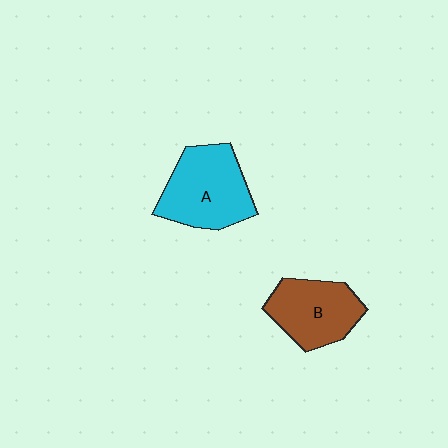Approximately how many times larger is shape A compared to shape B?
Approximately 1.2 times.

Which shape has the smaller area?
Shape B (brown).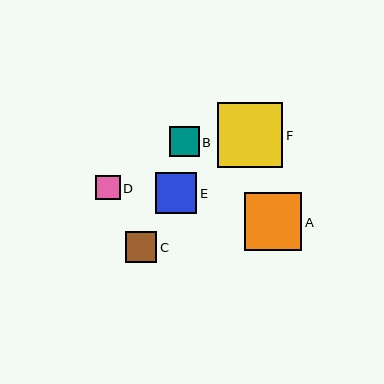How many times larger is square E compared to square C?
Square E is approximately 1.3 times the size of square C.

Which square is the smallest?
Square D is the smallest with a size of approximately 25 pixels.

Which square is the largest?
Square F is the largest with a size of approximately 65 pixels.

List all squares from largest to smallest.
From largest to smallest: F, A, E, C, B, D.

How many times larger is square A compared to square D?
Square A is approximately 2.3 times the size of square D.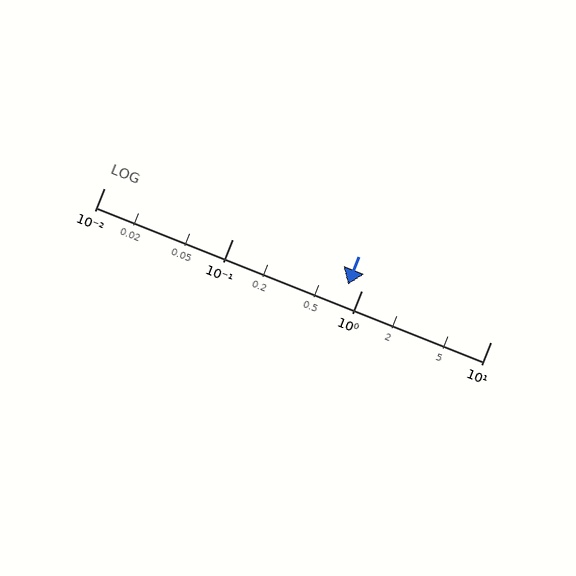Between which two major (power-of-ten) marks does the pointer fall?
The pointer is between 0.1 and 1.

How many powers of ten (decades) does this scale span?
The scale spans 3 decades, from 0.01 to 10.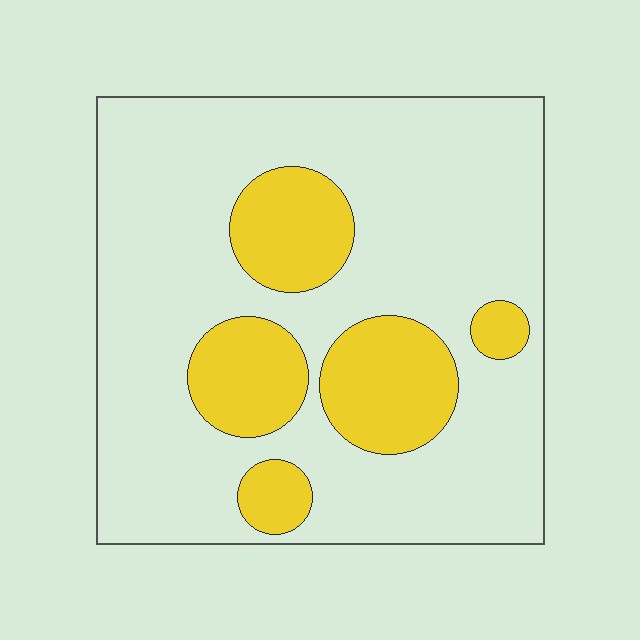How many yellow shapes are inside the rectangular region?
5.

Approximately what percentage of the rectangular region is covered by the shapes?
Approximately 25%.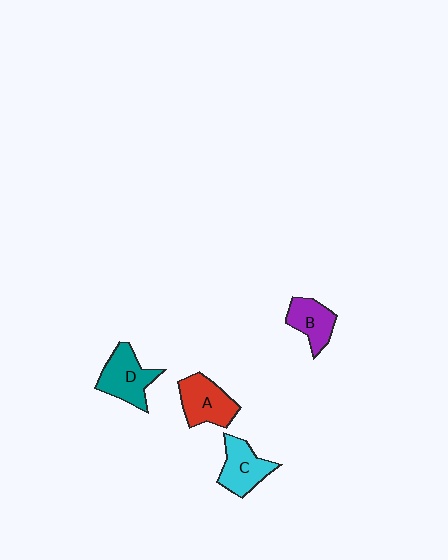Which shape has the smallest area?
Shape B (purple).